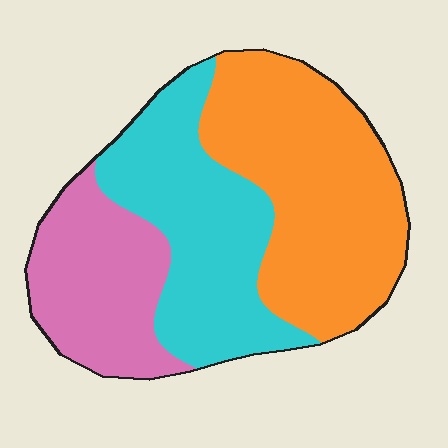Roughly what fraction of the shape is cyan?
Cyan takes up between a third and a half of the shape.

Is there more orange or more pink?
Orange.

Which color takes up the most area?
Orange, at roughly 40%.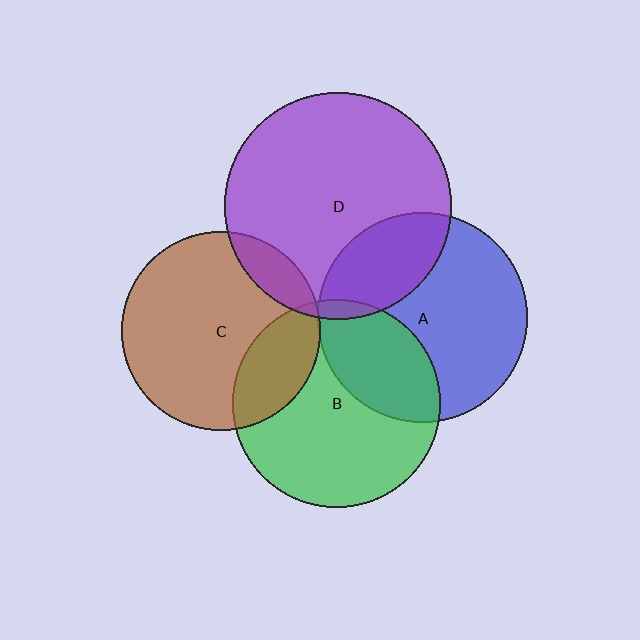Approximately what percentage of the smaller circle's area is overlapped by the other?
Approximately 30%.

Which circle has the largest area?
Circle D (purple).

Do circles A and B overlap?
Yes.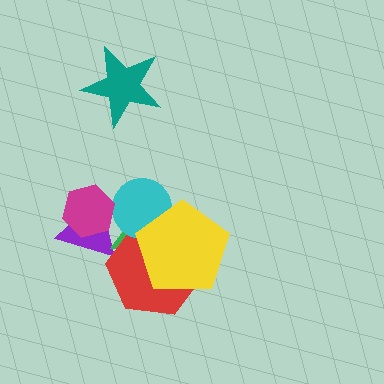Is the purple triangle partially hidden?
Yes, it is partially covered by another shape.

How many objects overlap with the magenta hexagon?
1 object overlaps with the magenta hexagon.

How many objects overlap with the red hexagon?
4 objects overlap with the red hexagon.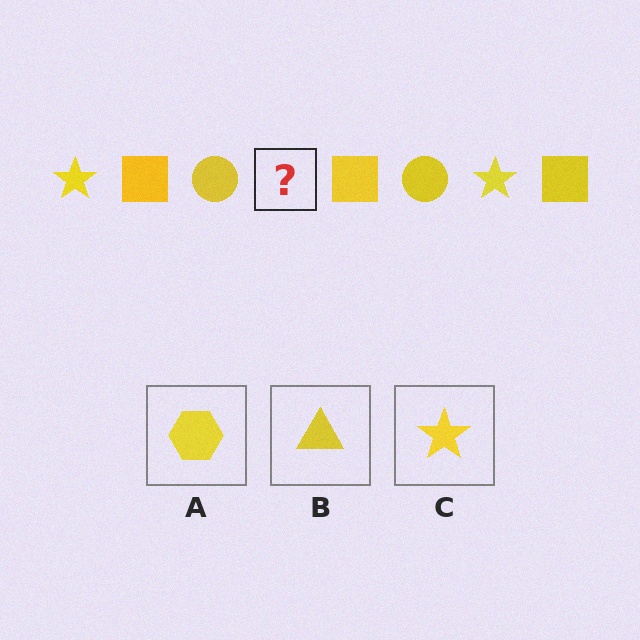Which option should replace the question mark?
Option C.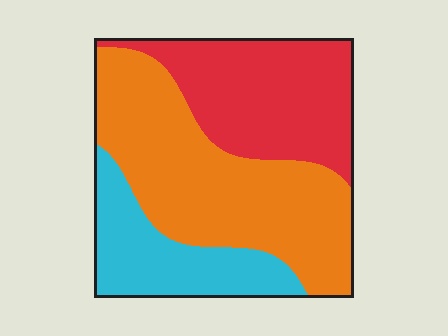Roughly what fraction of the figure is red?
Red takes up between a quarter and a half of the figure.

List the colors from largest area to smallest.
From largest to smallest: orange, red, cyan.